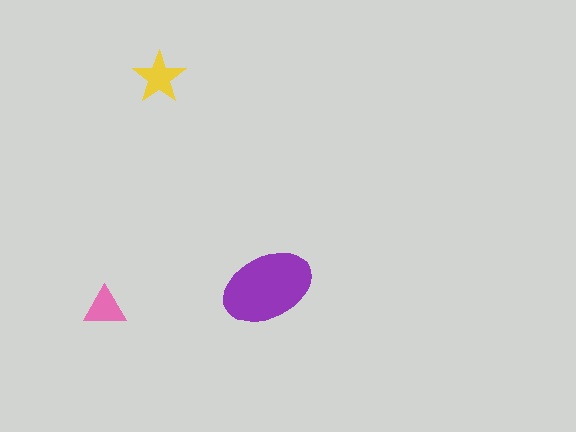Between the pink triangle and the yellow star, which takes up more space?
The yellow star.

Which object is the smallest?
The pink triangle.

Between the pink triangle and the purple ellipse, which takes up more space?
The purple ellipse.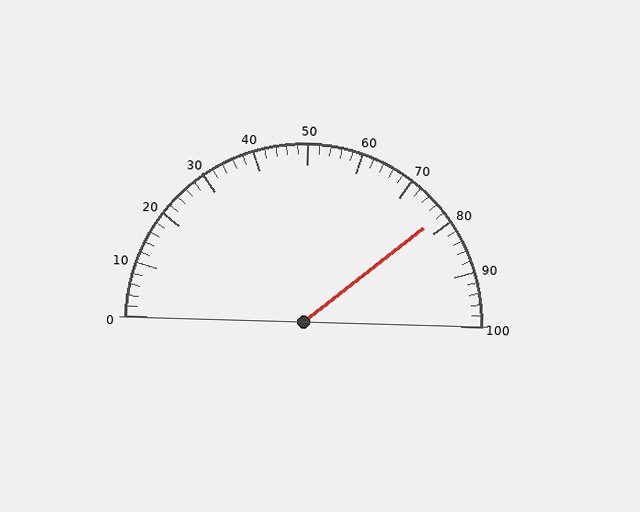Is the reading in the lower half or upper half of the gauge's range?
The reading is in the upper half of the range (0 to 100).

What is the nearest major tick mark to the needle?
The nearest major tick mark is 80.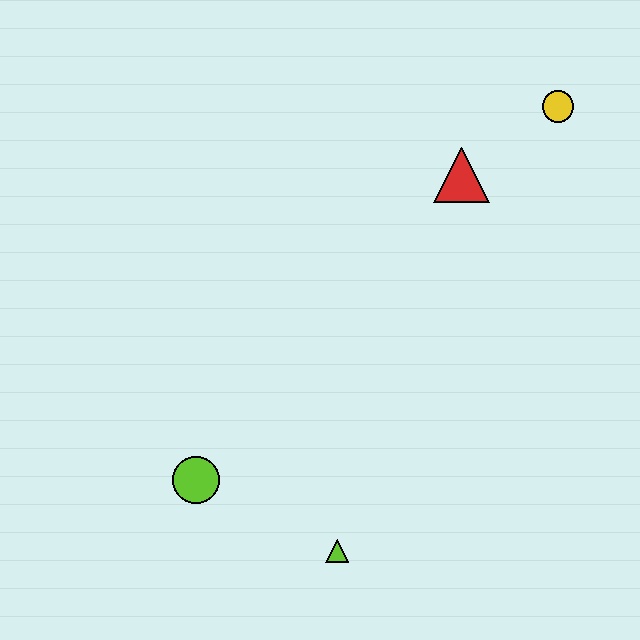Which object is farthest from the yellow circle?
The lime circle is farthest from the yellow circle.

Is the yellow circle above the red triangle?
Yes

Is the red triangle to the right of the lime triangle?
Yes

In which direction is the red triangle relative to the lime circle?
The red triangle is above the lime circle.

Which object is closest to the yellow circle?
The red triangle is closest to the yellow circle.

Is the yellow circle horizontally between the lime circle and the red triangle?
No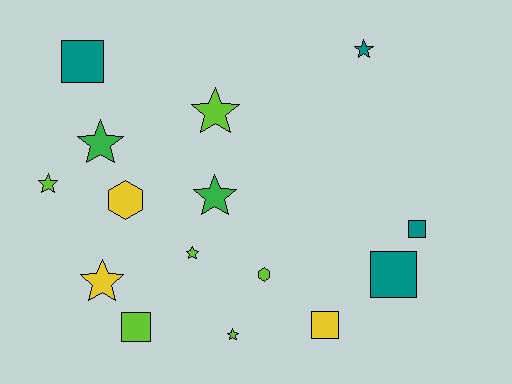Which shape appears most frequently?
Star, with 8 objects.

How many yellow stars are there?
There is 1 yellow star.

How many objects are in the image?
There are 15 objects.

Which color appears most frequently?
Lime, with 6 objects.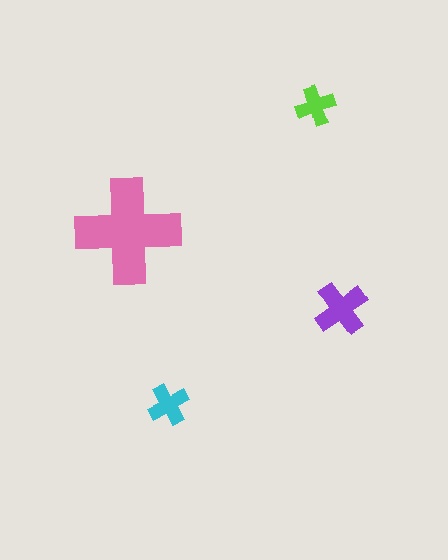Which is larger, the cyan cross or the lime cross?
The cyan one.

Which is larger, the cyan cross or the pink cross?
The pink one.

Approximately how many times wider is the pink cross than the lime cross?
About 2.5 times wider.